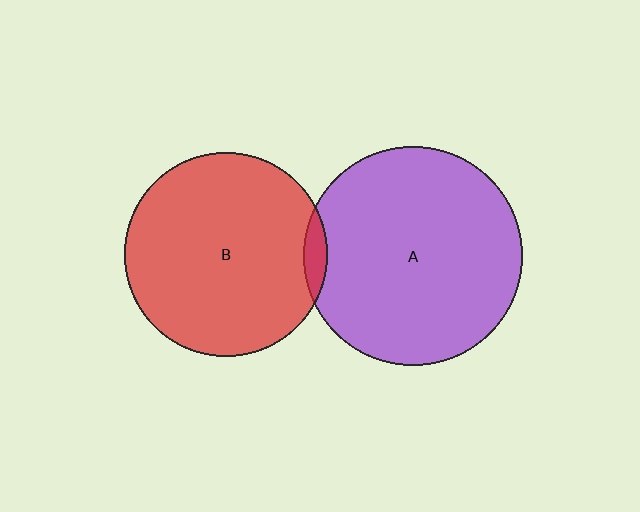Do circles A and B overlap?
Yes.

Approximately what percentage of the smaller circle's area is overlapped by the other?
Approximately 5%.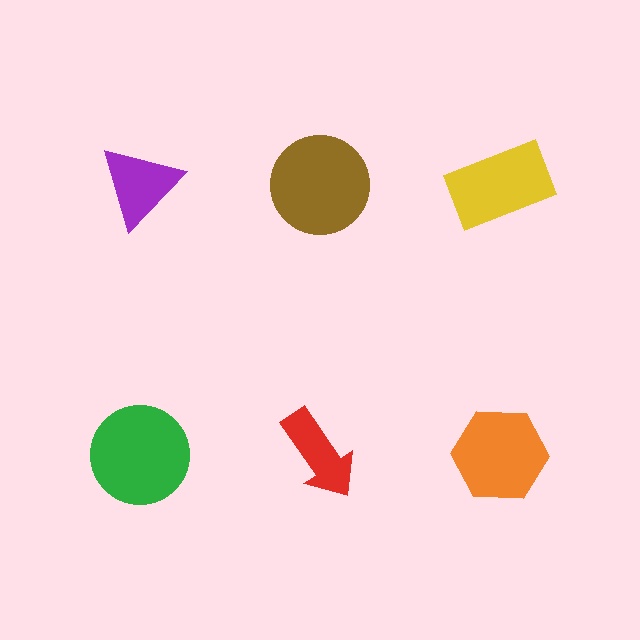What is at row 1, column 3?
A yellow rectangle.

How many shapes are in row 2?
3 shapes.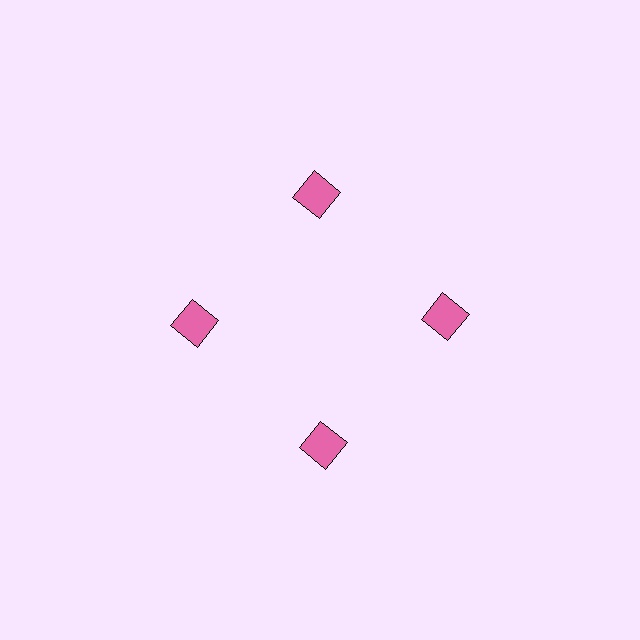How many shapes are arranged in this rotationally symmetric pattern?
There are 4 shapes, arranged in 4 groups of 1.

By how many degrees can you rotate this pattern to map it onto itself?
The pattern maps onto itself every 90 degrees of rotation.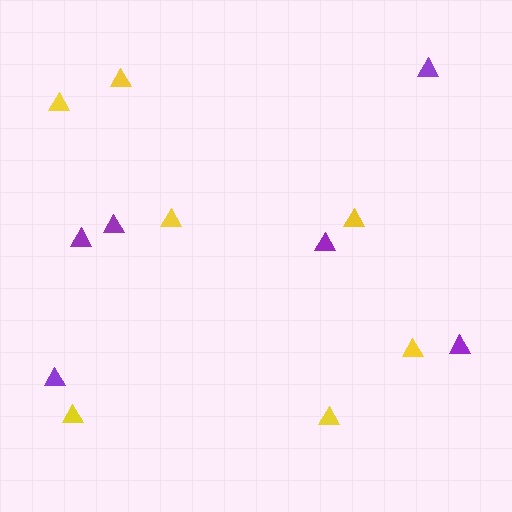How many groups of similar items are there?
There are 2 groups: one group of yellow triangles (7) and one group of purple triangles (6).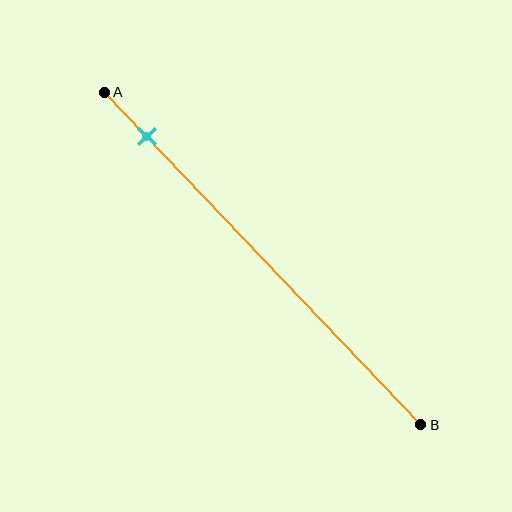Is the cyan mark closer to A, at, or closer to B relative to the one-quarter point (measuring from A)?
The cyan mark is closer to point A than the one-quarter point of segment AB.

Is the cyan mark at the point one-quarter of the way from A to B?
No, the mark is at about 15% from A, not at the 25% one-quarter point.